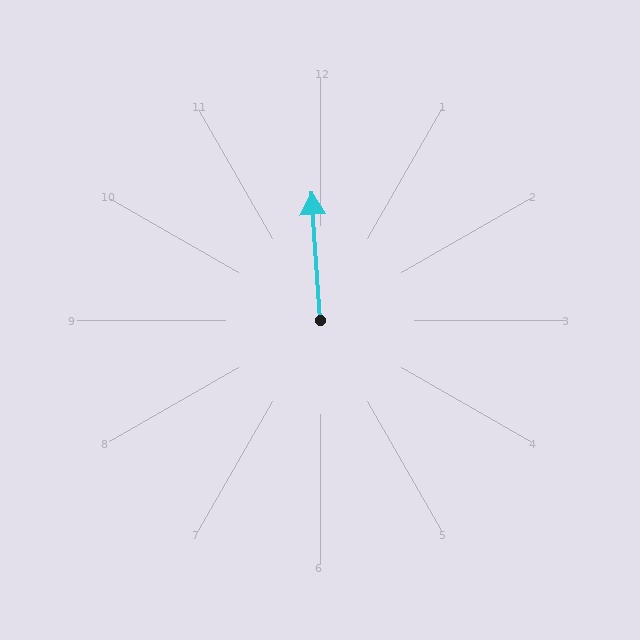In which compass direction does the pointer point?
North.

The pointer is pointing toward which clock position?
Roughly 12 o'clock.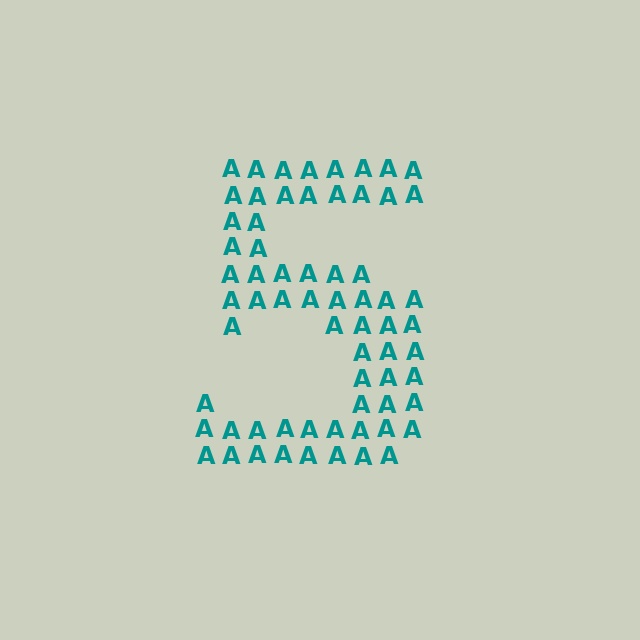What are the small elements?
The small elements are letter A's.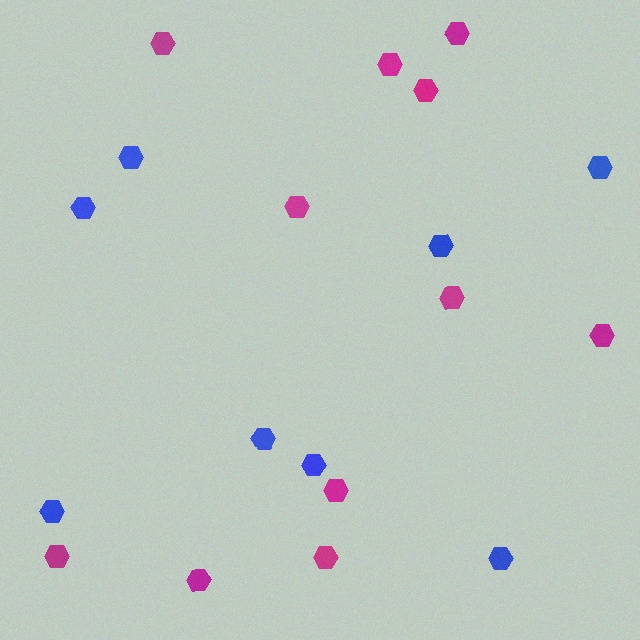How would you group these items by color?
There are 2 groups: one group of magenta hexagons (11) and one group of blue hexagons (8).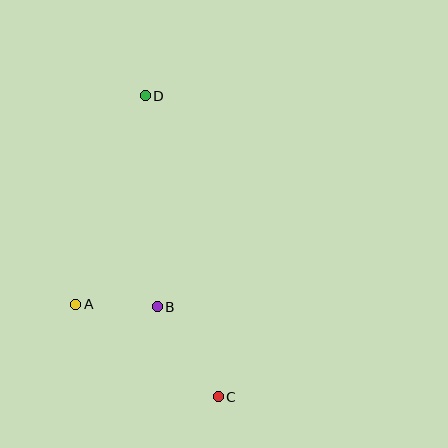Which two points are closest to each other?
Points A and B are closest to each other.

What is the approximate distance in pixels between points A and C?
The distance between A and C is approximately 170 pixels.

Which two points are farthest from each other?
Points C and D are farthest from each other.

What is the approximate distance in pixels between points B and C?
The distance between B and C is approximately 108 pixels.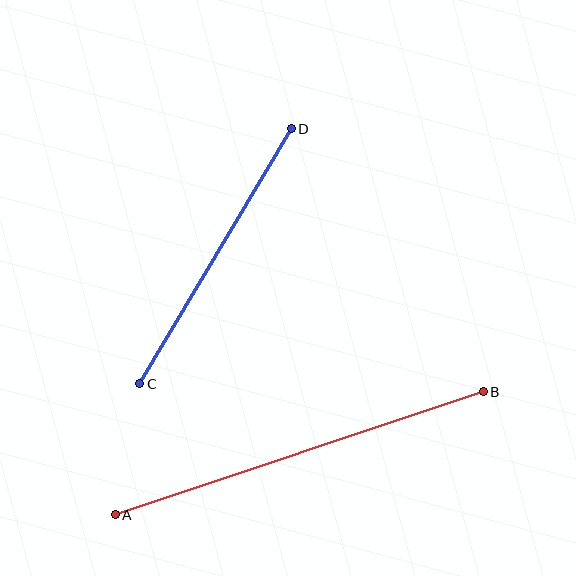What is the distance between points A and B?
The distance is approximately 388 pixels.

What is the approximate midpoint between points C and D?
The midpoint is at approximately (216, 256) pixels.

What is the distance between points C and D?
The distance is approximately 297 pixels.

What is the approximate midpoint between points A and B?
The midpoint is at approximately (299, 453) pixels.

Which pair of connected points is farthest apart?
Points A and B are farthest apart.